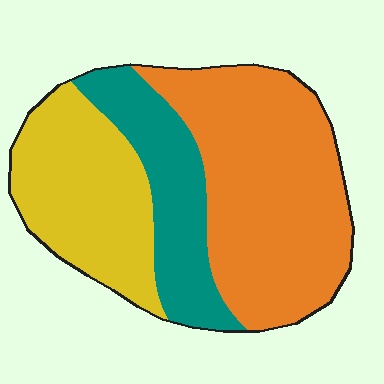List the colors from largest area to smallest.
From largest to smallest: orange, yellow, teal.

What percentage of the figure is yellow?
Yellow covers around 30% of the figure.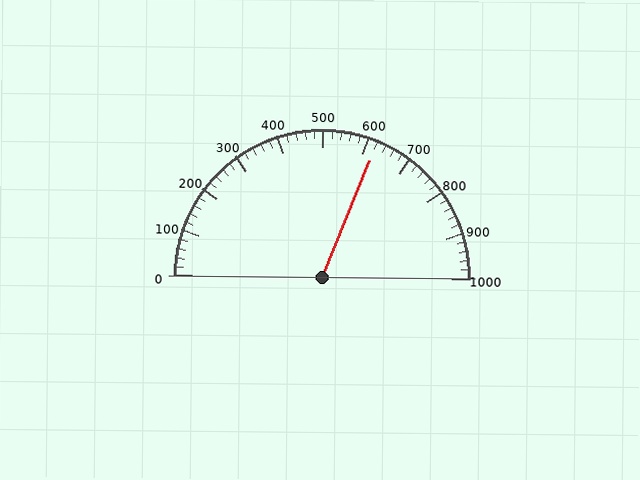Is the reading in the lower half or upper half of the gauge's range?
The reading is in the upper half of the range (0 to 1000).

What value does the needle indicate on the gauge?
The needle indicates approximately 620.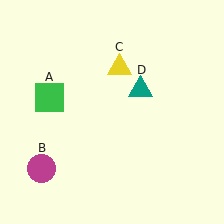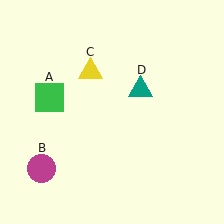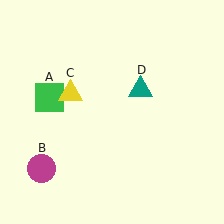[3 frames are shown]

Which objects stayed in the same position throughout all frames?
Green square (object A) and magenta circle (object B) and teal triangle (object D) remained stationary.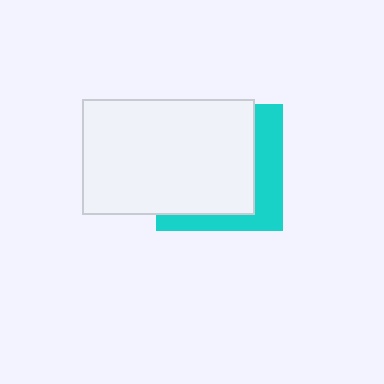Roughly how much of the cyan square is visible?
A small part of it is visible (roughly 32%).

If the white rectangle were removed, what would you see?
You would see the complete cyan square.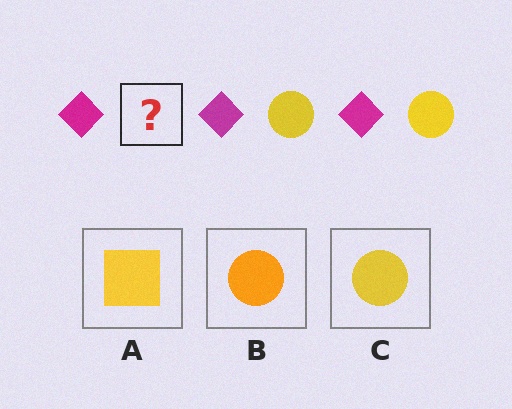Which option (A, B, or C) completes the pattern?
C.